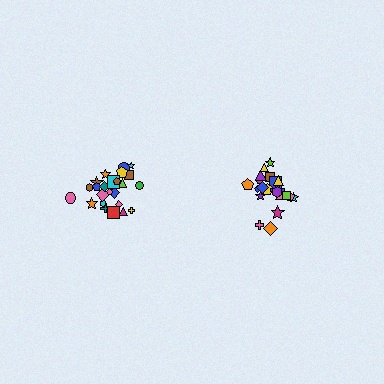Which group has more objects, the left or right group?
The left group.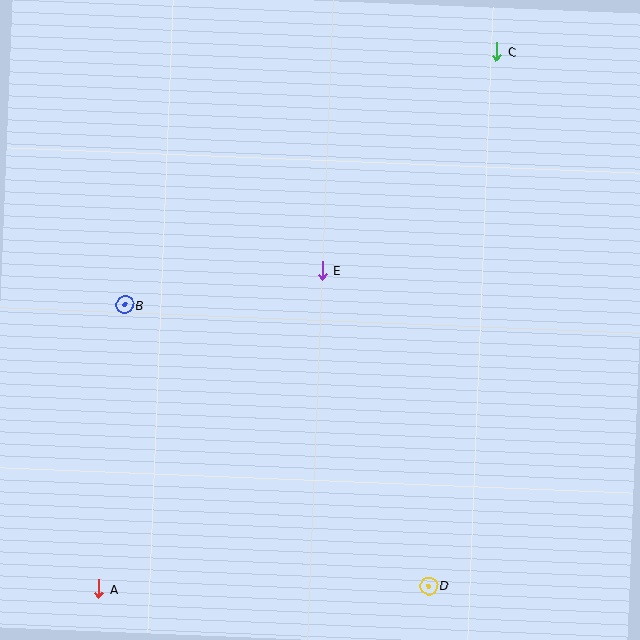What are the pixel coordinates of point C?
Point C is at (496, 52).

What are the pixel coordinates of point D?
Point D is at (429, 586).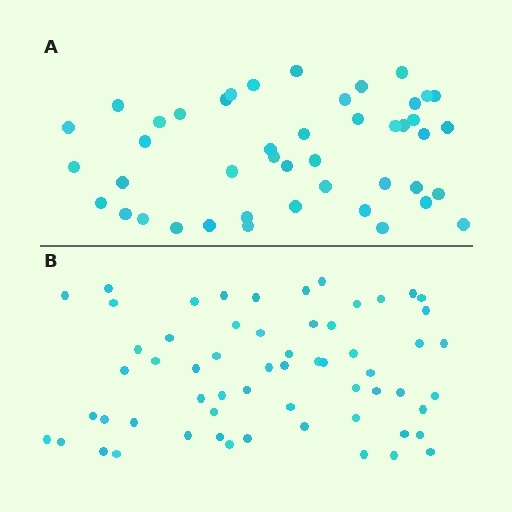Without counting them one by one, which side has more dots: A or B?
Region B (the bottom region) has more dots.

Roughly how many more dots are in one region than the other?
Region B has approximately 15 more dots than region A.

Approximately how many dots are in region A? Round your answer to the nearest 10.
About 40 dots. (The exact count is 45, which rounds to 40.)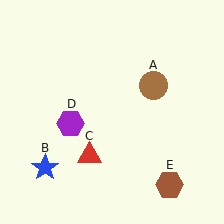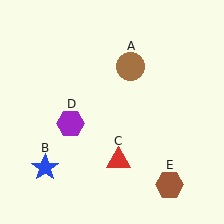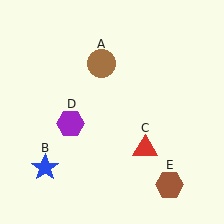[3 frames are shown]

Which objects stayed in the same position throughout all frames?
Blue star (object B) and purple hexagon (object D) and brown hexagon (object E) remained stationary.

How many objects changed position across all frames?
2 objects changed position: brown circle (object A), red triangle (object C).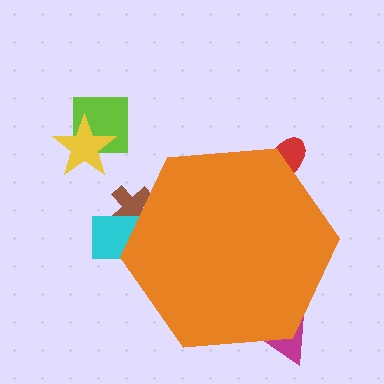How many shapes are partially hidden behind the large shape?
4 shapes are partially hidden.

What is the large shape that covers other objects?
An orange hexagon.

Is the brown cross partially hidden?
Yes, the brown cross is partially hidden behind the orange hexagon.